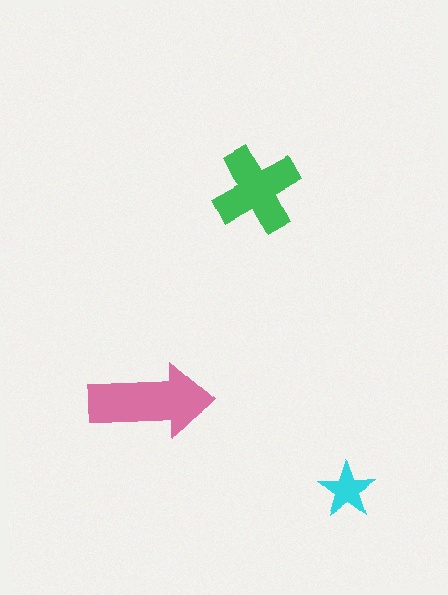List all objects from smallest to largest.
The cyan star, the green cross, the pink arrow.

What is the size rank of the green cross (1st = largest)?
2nd.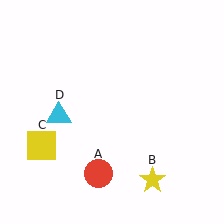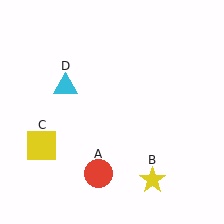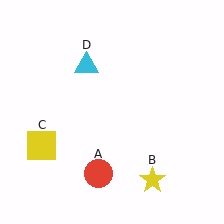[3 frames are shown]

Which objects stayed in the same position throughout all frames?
Red circle (object A) and yellow star (object B) and yellow square (object C) remained stationary.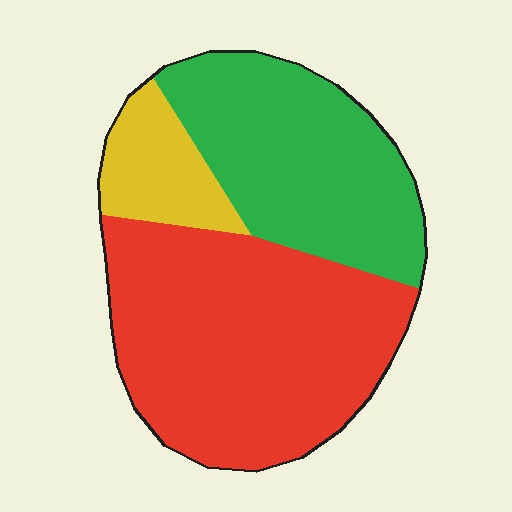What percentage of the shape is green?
Green covers around 35% of the shape.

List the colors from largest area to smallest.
From largest to smallest: red, green, yellow.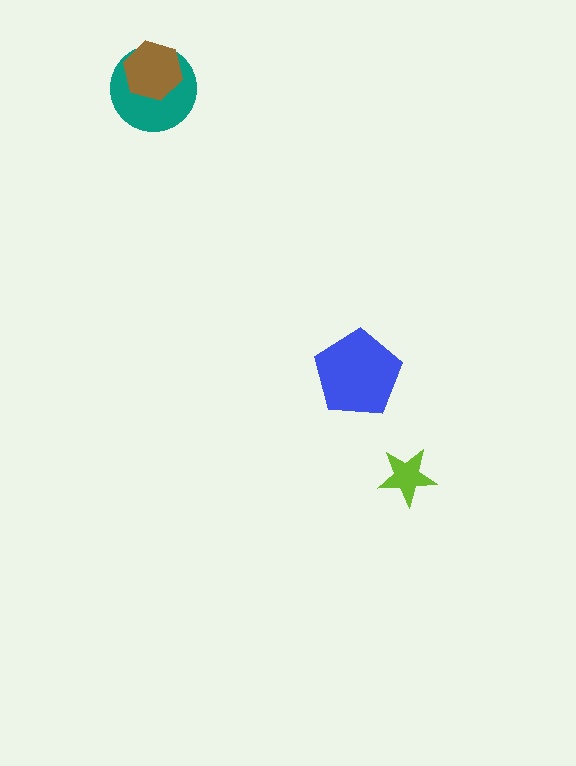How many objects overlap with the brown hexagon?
1 object overlaps with the brown hexagon.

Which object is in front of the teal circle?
The brown hexagon is in front of the teal circle.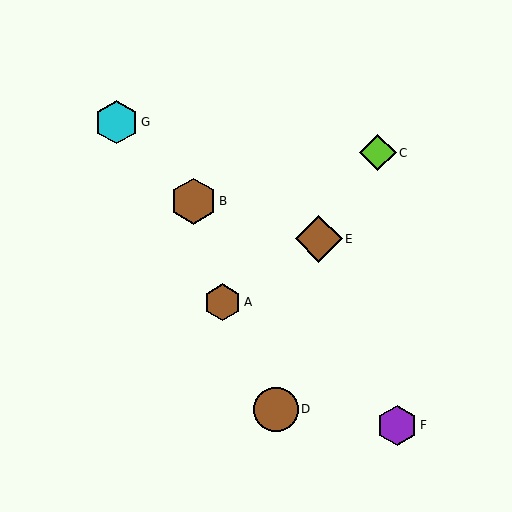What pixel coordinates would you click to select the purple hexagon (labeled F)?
Click at (397, 425) to select the purple hexagon F.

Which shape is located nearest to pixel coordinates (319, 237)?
The brown diamond (labeled E) at (319, 239) is nearest to that location.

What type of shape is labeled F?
Shape F is a purple hexagon.